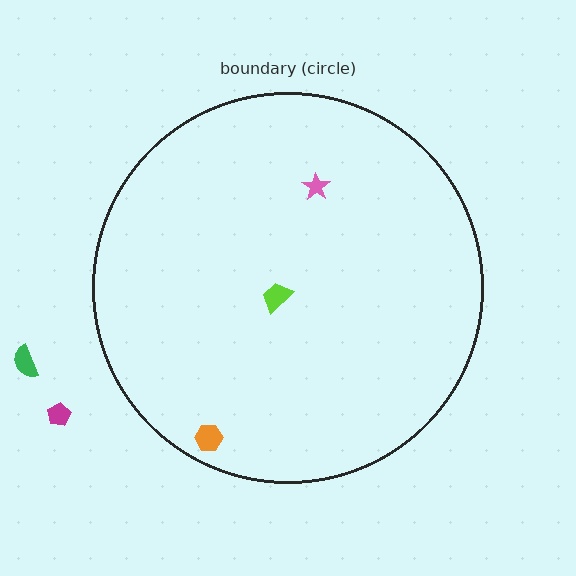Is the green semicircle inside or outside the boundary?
Outside.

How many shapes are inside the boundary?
3 inside, 2 outside.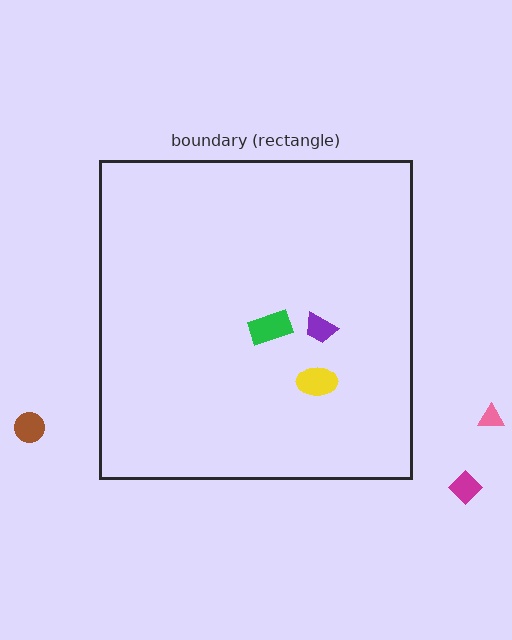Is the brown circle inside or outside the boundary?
Outside.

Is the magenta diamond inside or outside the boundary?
Outside.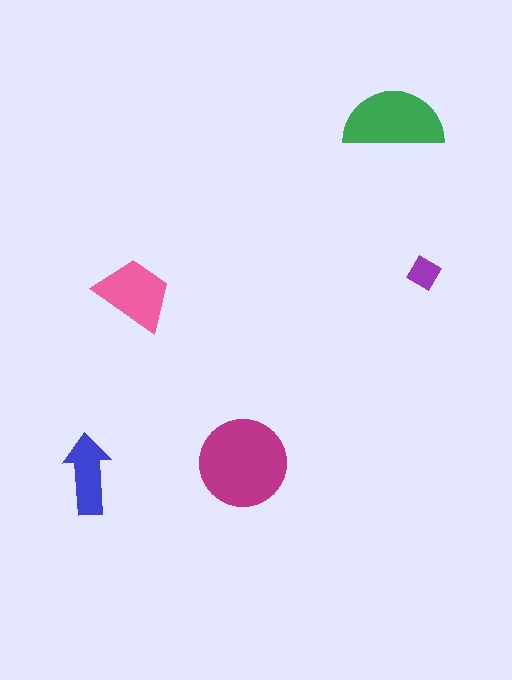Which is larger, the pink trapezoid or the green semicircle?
The green semicircle.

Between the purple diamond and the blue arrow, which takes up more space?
The blue arrow.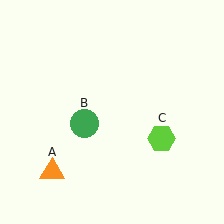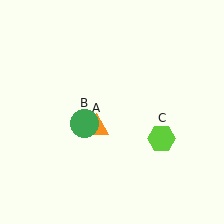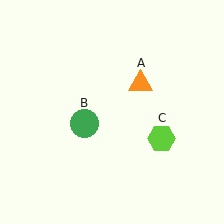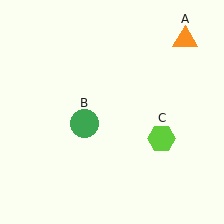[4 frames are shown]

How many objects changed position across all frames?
1 object changed position: orange triangle (object A).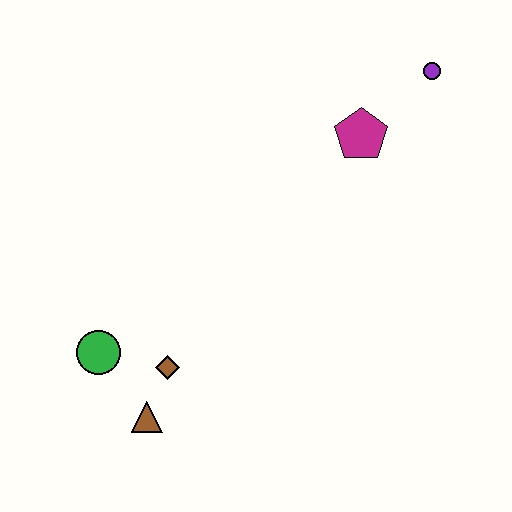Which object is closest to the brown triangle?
The brown diamond is closest to the brown triangle.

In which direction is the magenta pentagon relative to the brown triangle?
The magenta pentagon is above the brown triangle.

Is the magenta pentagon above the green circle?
Yes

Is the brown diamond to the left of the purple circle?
Yes